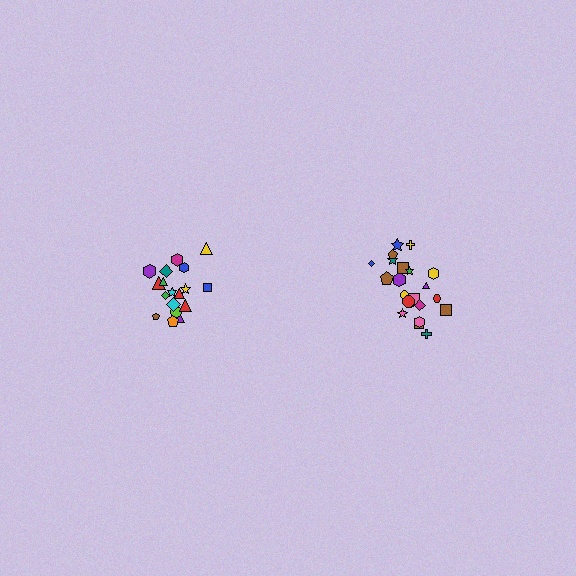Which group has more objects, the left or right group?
The right group.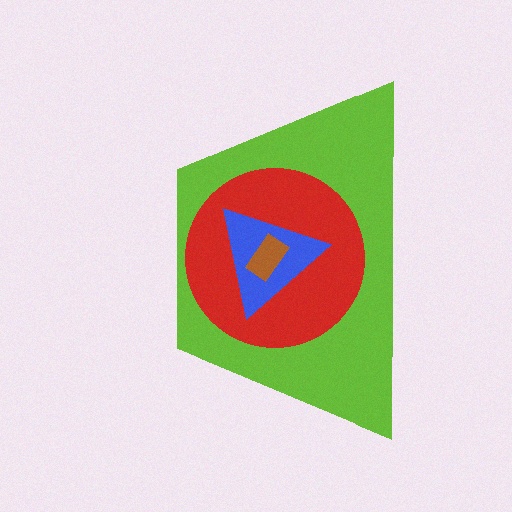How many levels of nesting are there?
4.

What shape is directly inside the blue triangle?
The brown rectangle.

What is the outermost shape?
The lime trapezoid.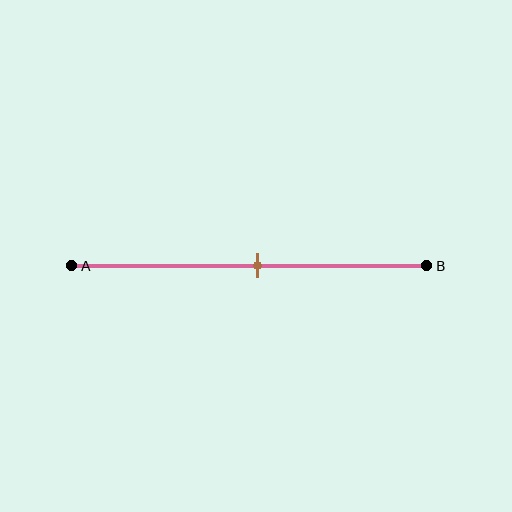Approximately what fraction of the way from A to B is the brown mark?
The brown mark is approximately 50% of the way from A to B.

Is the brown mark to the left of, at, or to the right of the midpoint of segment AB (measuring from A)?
The brown mark is approximately at the midpoint of segment AB.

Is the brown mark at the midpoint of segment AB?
Yes, the mark is approximately at the midpoint.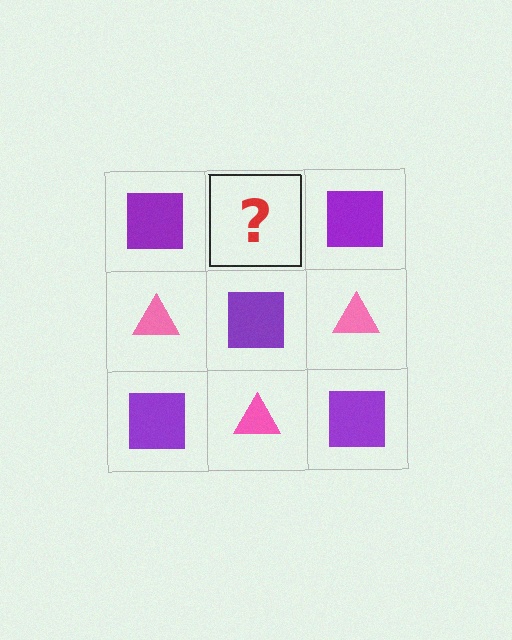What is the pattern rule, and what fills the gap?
The rule is that it alternates purple square and pink triangle in a checkerboard pattern. The gap should be filled with a pink triangle.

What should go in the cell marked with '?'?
The missing cell should contain a pink triangle.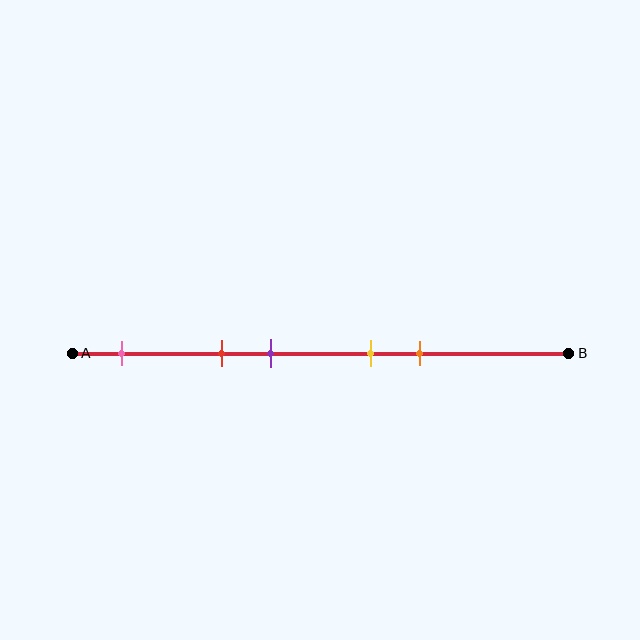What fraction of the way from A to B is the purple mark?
The purple mark is approximately 40% (0.4) of the way from A to B.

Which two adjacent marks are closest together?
The yellow and orange marks are the closest adjacent pair.